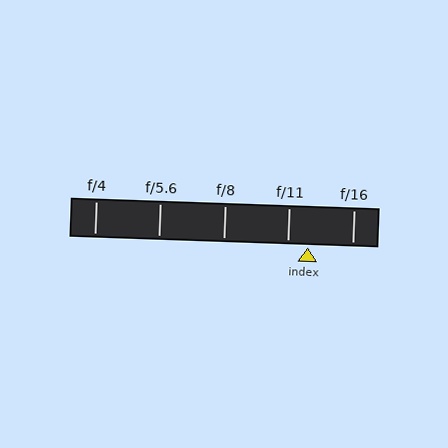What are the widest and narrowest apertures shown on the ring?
The widest aperture shown is f/4 and the narrowest is f/16.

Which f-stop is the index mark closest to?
The index mark is closest to f/11.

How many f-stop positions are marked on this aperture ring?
There are 5 f-stop positions marked.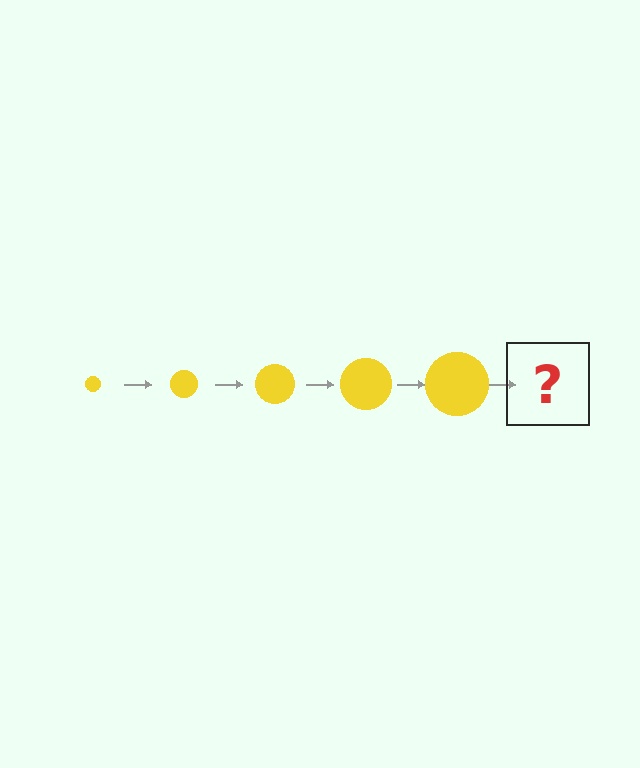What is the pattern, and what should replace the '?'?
The pattern is that the circle gets progressively larger each step. The '?' should be a yellow circle, larger than the previous one.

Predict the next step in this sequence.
The next step is a yellow circle, larger than the previous one.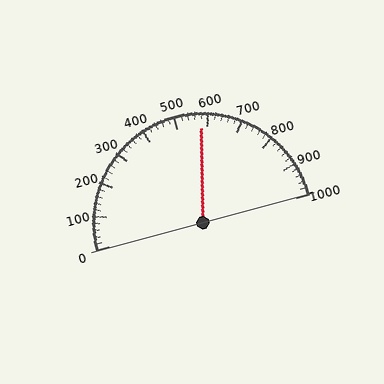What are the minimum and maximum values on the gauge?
The gauge ranges from 0 to 1000.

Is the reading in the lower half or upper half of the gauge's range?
The reading is in the upper half of the range (0 to 1000).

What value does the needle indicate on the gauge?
The needle indicates approximately 580.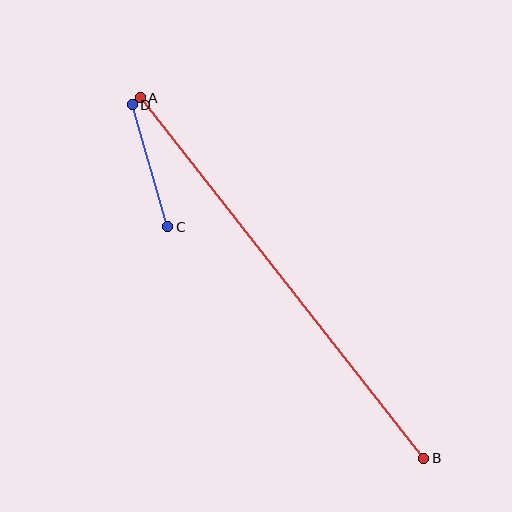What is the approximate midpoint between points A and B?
The midpoint is at approximately (282, 278) pixels.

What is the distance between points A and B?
The distance is approximately 459 pixels.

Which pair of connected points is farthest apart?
Points A and B are farthest apart.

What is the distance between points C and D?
The distance is approximately 127 pixels.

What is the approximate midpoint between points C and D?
The midpoint is at approximately (150, 166) pixels.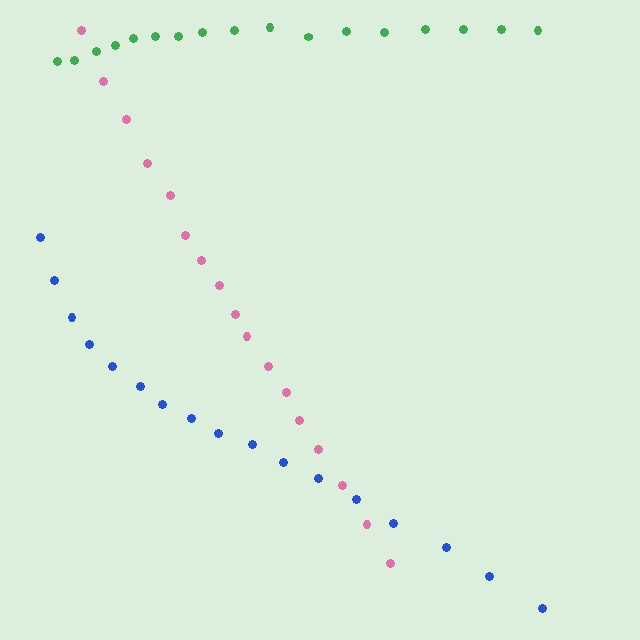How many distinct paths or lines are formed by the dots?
There are 3 distinct paths.